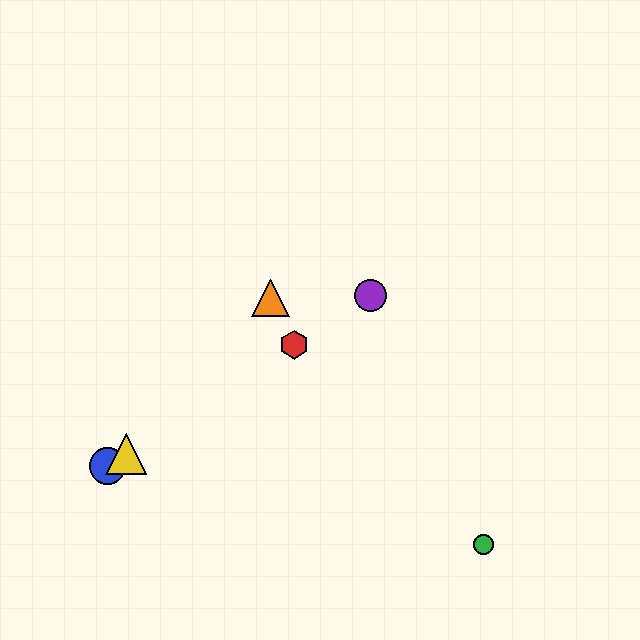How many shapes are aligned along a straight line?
4 shapes (the red hexagon, the blue circle, the yellow triangle, the purple circle) are aligned along a straight line.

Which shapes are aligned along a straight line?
The red hexagon, the blue circle, the yellow triangle, the purple circle are aligned along a straight line.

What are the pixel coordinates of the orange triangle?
The orange triangle is at (271, 298).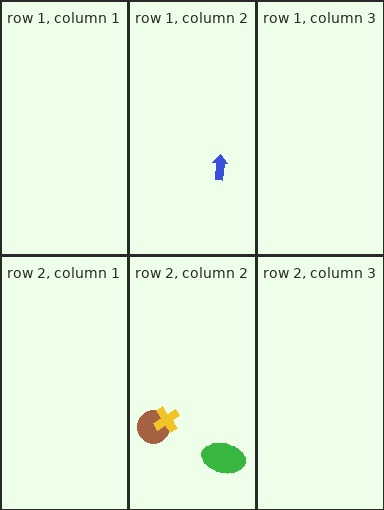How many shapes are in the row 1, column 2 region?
1.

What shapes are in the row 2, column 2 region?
The brown circle, the green ellipse, the yellow cross.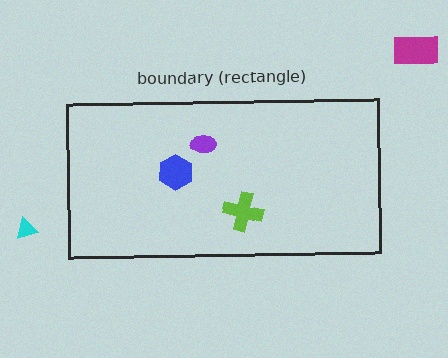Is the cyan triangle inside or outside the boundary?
Outside.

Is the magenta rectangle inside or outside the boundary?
Outside.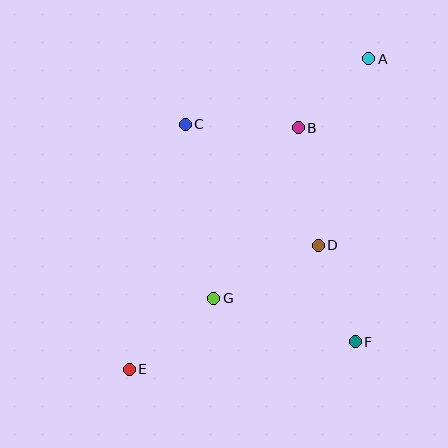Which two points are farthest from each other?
Points A and E are farthest from each other.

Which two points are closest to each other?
Points A and B are closest to each other.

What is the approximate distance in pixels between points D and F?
The distance between D and F is approximately 103 pixels.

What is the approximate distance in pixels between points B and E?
The distance between B and E is approximately 295 pixels.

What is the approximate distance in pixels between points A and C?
The distance between A and C is approximately 195 pixels.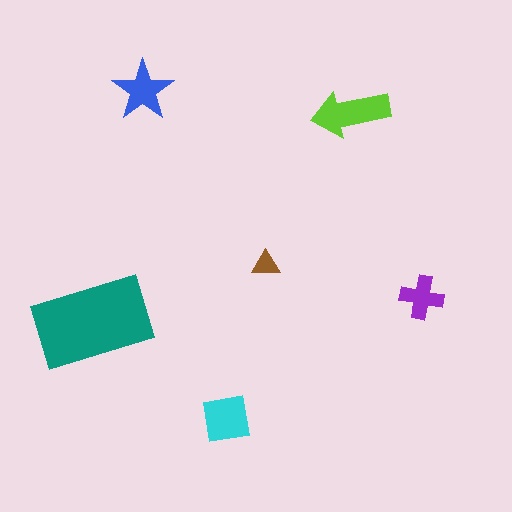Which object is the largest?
The teal rectangle.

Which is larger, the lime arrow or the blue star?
The lime arrow.